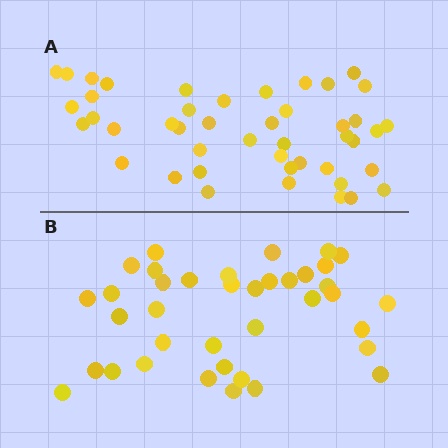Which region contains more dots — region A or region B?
Region A (the top region) has more dots.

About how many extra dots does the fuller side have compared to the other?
Region A has roughly 8 or so more dots than region B.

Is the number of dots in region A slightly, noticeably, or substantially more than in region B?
Region A has only slightly more — the two regions are fairly close. The ratio is roughly 1.2 to 1.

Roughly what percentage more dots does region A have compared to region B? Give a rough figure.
About 20% more.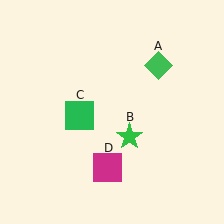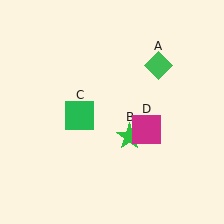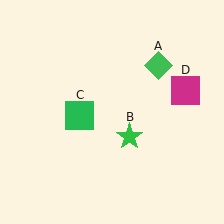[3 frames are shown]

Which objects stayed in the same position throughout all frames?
Green diamond (object A) and green star (object B) and green square (object C) remained stationary.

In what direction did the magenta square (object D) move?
The magenta square (object D) moved up and to the right.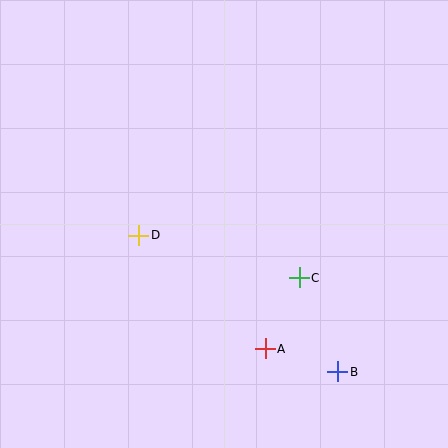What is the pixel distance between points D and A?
The distance between D and A is 170 pixels.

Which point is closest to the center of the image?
Point D at (139, 235) is closest to the center.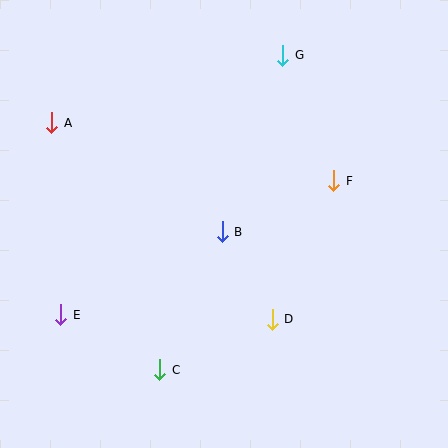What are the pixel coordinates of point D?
Point D is at (272, 319).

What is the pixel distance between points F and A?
The distance between F and A is 288 pixels.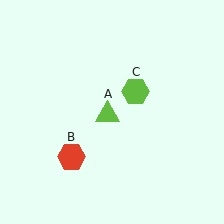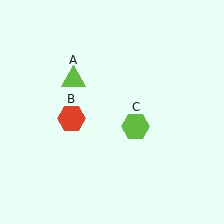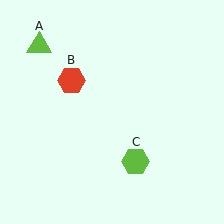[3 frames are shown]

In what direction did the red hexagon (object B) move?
The red hexagon (object B) moved up.